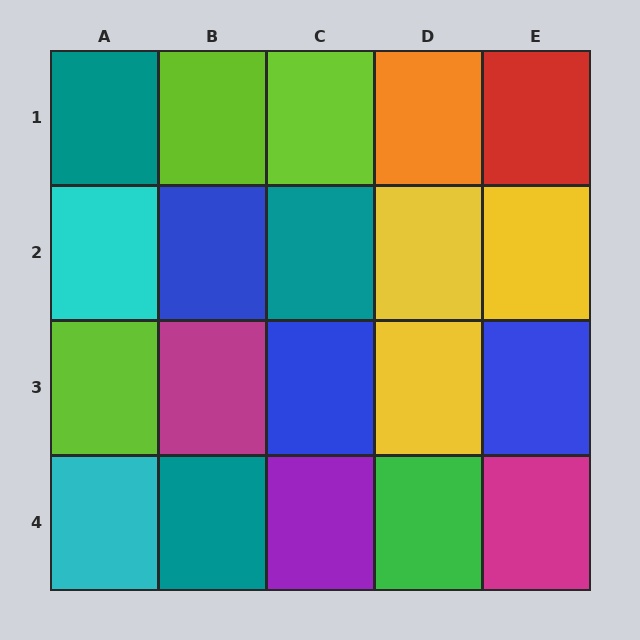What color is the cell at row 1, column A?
Teal.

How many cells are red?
1 cell is red.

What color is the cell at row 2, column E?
Yellow.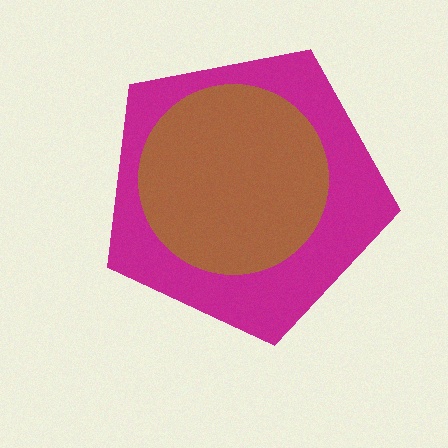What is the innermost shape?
The brown circle.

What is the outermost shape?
The magenta pentagon.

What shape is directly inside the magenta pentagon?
The brown circle.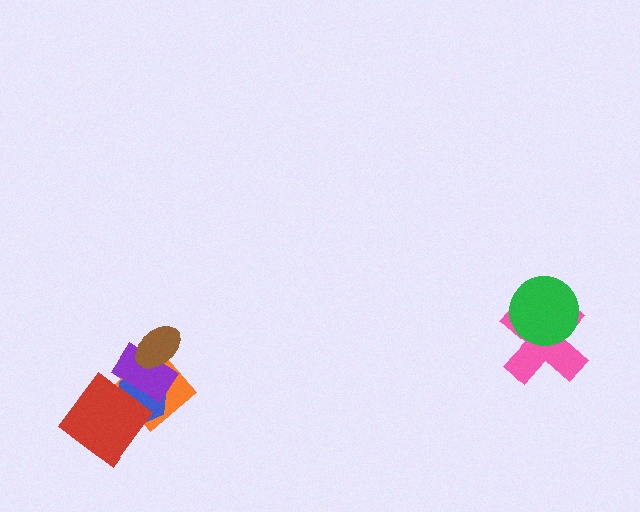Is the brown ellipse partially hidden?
No, no other shape covers it.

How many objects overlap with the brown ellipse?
2 objects overlap with the brown ellipse.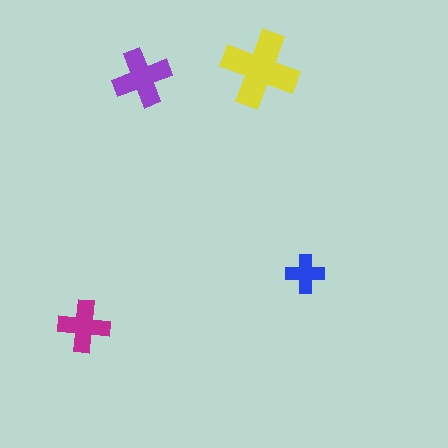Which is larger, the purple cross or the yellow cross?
The yellow one.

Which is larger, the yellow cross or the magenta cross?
The yellow one.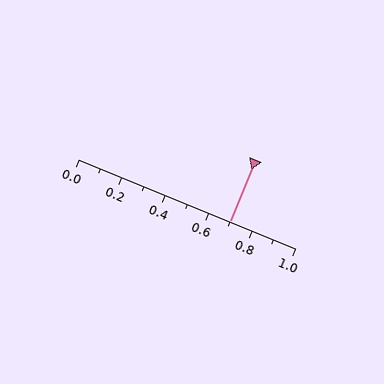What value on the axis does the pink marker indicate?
The marker indicates approximately 0.7.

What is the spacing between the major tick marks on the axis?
The major ticks are spaced 0.2 apart.